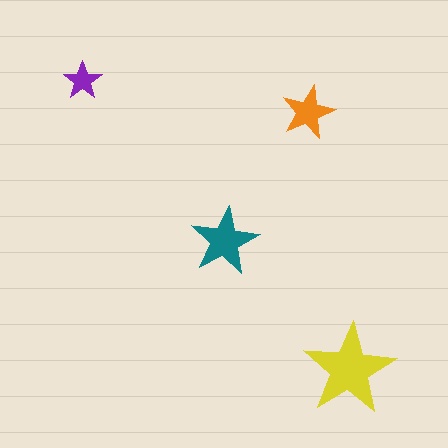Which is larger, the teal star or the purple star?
The teal one.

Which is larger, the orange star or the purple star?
The orange one.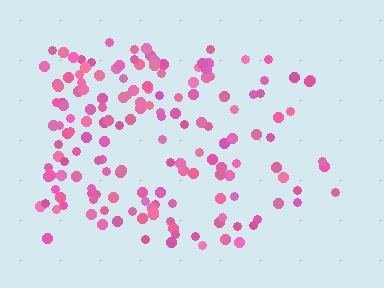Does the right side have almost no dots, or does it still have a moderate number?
Still a moderate number, just noticeably fewer than the left.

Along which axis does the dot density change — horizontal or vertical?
Horizontal.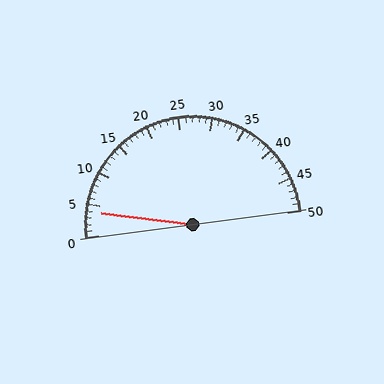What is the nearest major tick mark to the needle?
The nearest major tick mark is 5.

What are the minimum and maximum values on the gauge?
The gauge ranges from 0 to 50.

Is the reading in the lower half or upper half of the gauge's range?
The reading is in the lower half of the range (0 to 50).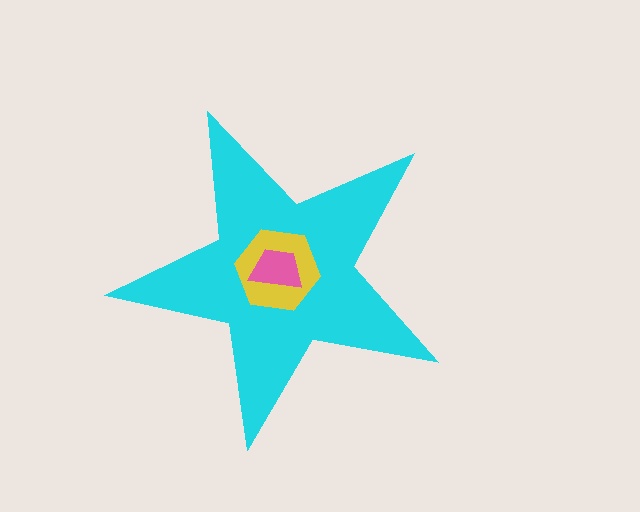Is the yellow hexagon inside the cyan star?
Yes.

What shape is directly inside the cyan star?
The yellow hexagon.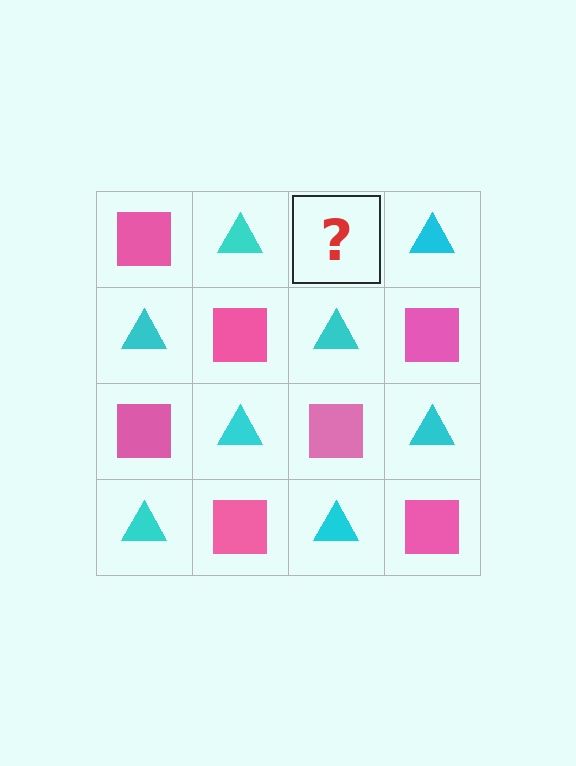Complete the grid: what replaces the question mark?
The question mark should be replaced with a pink square.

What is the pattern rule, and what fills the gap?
The rule is that it alternates pink square and cyan triangle in a checkerboard pattern. The gap should be filled with a pink square.